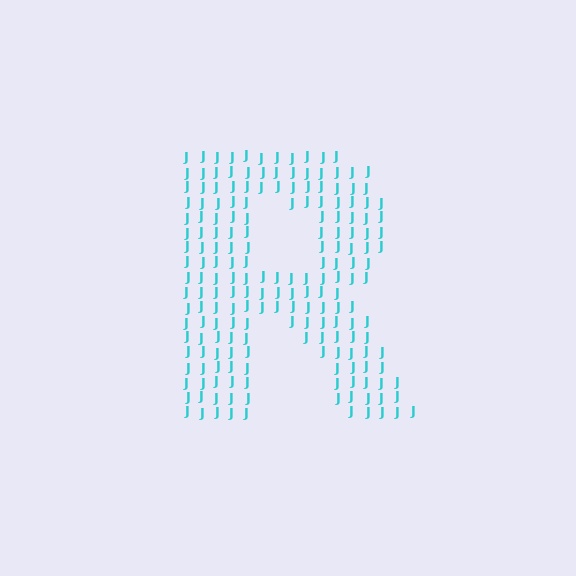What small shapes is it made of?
It is made of small letter J's.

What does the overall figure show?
The overall figure shows the letter R.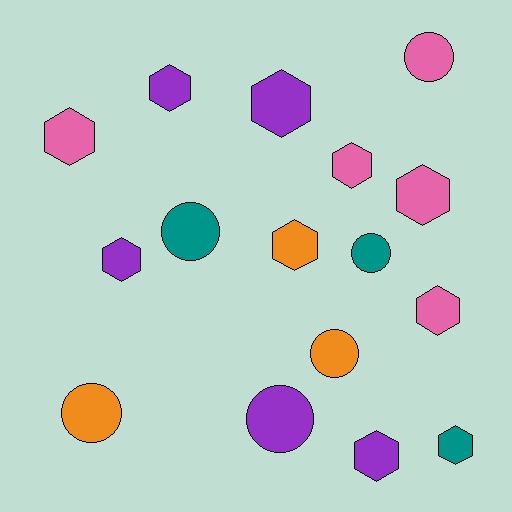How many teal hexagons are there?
There is 1 teal hexagon.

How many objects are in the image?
There are 16 objects.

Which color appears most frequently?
Purple, with 5 objects.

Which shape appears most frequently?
Hexagon, with 10 objects.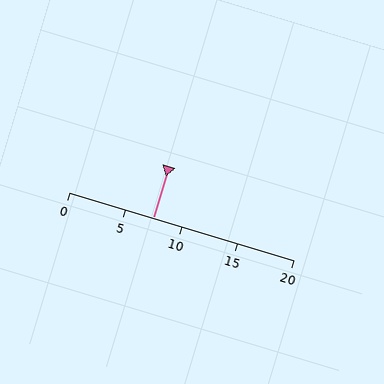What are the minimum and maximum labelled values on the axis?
The axis runs from 0 to 20.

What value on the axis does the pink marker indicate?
The marker indicates approximately 7.5.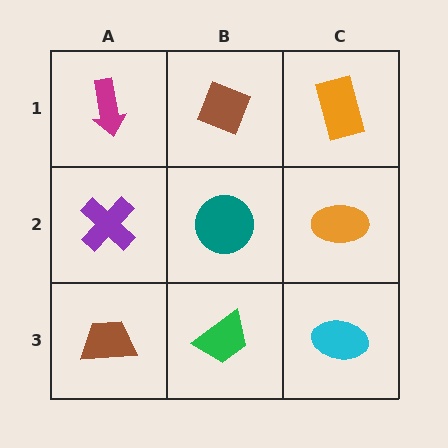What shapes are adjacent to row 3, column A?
A purple cross (row 2, column A), a green trapezoid (row 3, column B).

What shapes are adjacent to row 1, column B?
A teal circle (row 2, column B), a magenta arrow (row 1, column A), an orange rectangle (row 1, column C).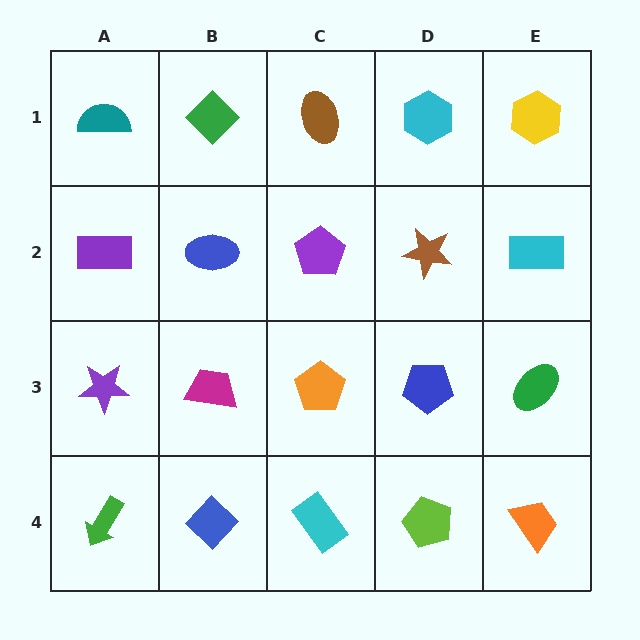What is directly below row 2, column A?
A purple star.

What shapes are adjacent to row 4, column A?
A purple star (row 3, column A), a blue diamond (row 4, column B).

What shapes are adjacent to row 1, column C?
A purple pentagon (row 2, column C), a green diamond (row 1, column B), a cyan hexagon (row 1, column D).